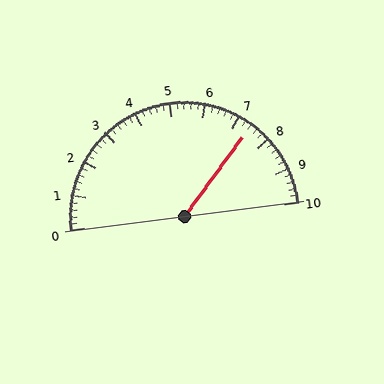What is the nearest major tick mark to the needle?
The nearest major tick mark is 7.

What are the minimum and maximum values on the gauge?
The gauge ranges from 0 to 10.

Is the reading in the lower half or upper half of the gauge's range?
The reading is in the upper half of the range (0 to 10).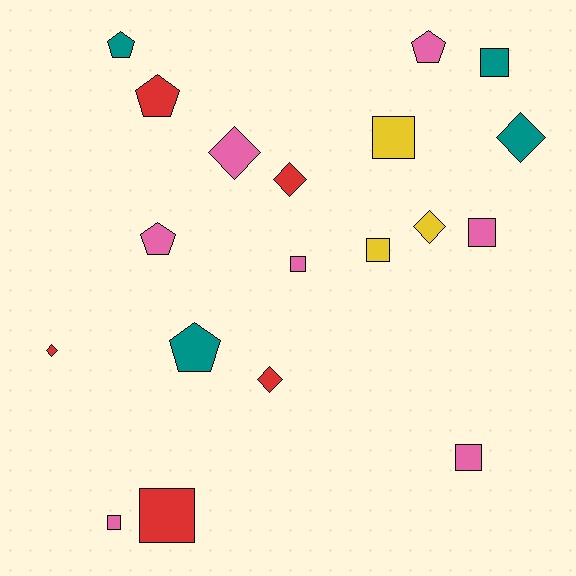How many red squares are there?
There is 1 red square.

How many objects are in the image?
There are 19 objects.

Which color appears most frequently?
Pink, with 7 objects.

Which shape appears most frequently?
Square, with 8 objects.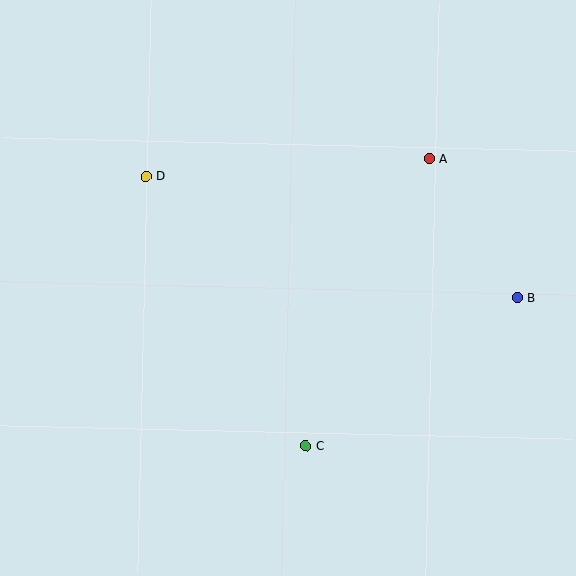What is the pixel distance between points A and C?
The distance between A and C is 312 pixels.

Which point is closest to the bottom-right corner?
Point B is closest to the bottom-right corner.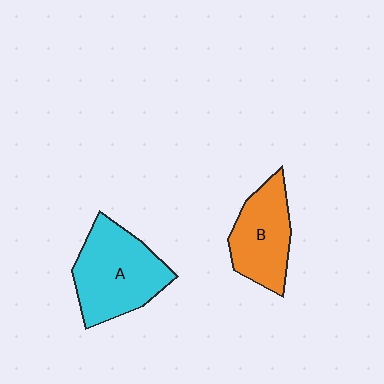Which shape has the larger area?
Shape A (cyan).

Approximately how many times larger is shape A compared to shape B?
Approximately 1.3 times.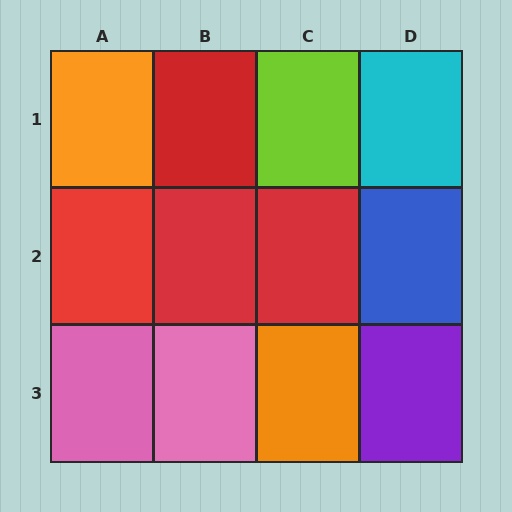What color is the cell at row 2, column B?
Red.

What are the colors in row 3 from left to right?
Pink, pink, orange, purple.